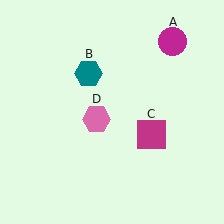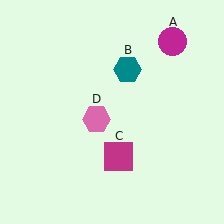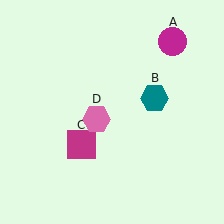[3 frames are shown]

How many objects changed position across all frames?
2 objects changed position: teal hexagon (object B), magenta square (object C).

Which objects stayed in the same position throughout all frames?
Magenta circle (object A) and pink hexagon (object D) remained stationary.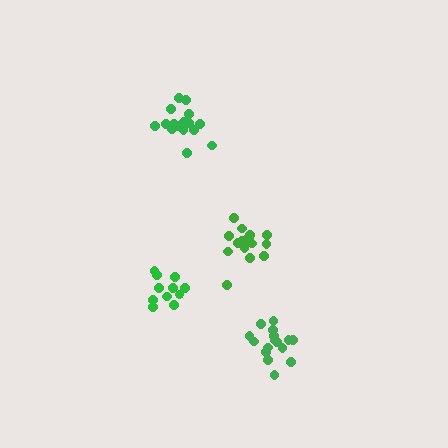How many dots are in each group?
Group 1: 17 dots, Group 2: 11 dots, Group 3: 16 dots, Group 4: 16 dots (60 total).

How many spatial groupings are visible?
There are 4 spatial groupings.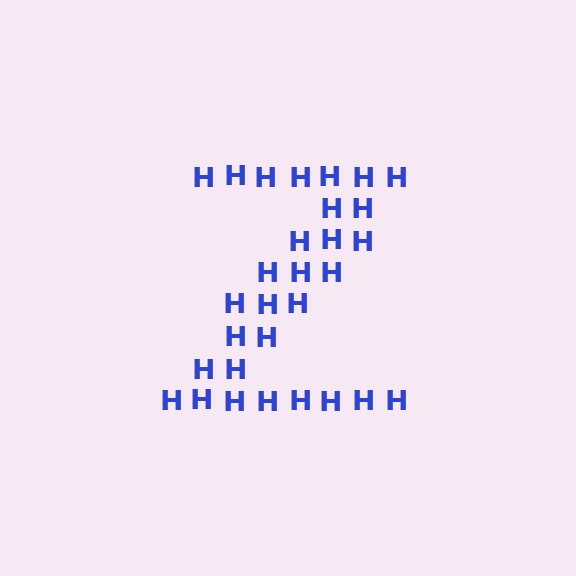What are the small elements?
The small elements are letter H's.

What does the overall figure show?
The overall figure shows the letter Z.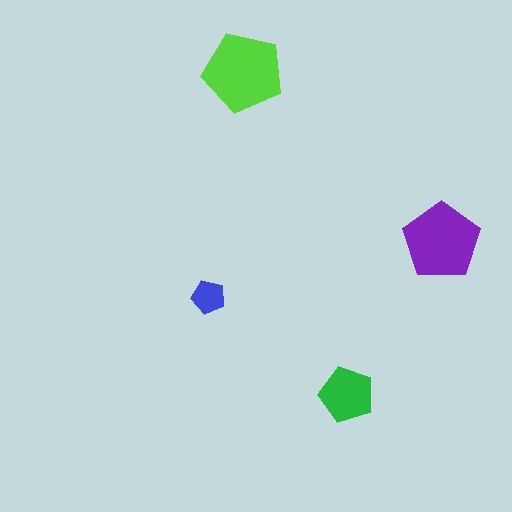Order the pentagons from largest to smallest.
the lime one, the purple one, the green one, the blue one.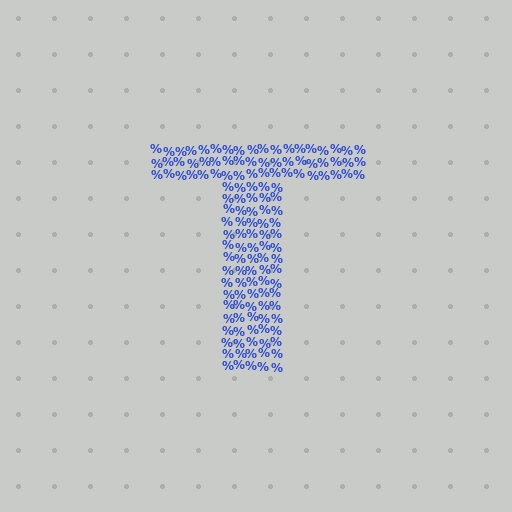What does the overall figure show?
The overall figure shows the letter T.